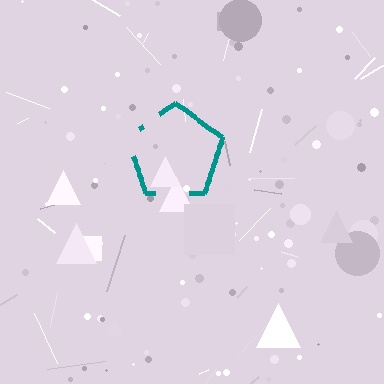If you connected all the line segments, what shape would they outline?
They would outline a pentagon.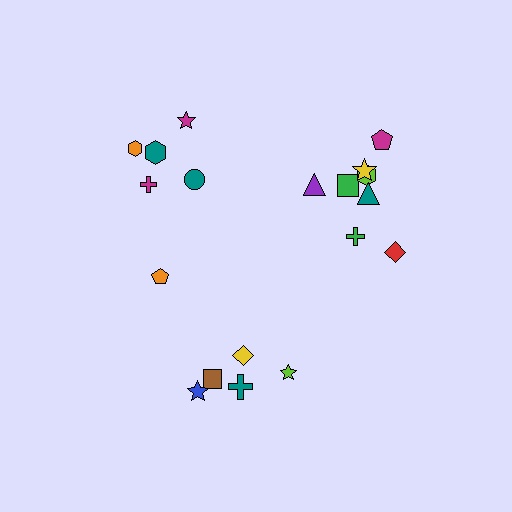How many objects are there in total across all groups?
There are 19 objects.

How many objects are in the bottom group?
There are 5 objects.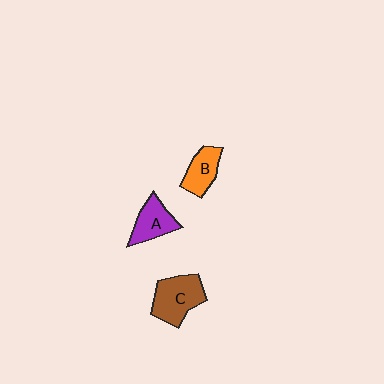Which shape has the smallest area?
Shape B (orange).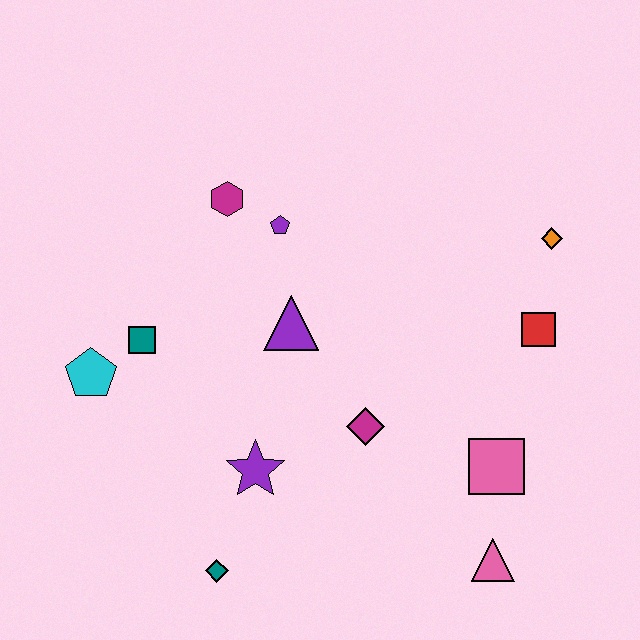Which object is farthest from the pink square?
The cyan pentagon is farthest from the pink square.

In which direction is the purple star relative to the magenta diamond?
The purple star is to the left of the magenta diamond.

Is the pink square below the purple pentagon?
Yes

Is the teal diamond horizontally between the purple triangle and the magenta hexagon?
No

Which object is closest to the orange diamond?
The red square is closest to the orange diamond.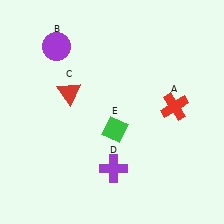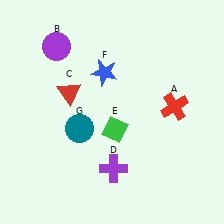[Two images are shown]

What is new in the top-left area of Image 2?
A blue star (F) was added in the top-left area of Image 2.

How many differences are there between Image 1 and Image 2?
There are 2 differences between the two images.